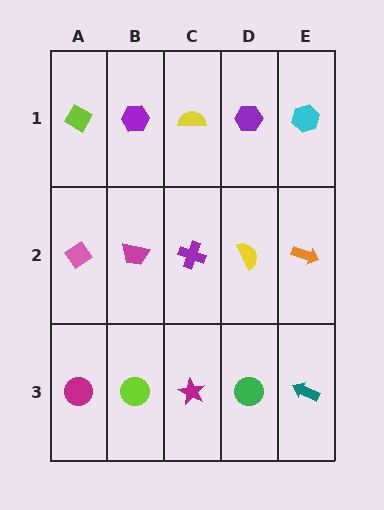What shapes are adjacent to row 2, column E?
A cyan hexagon (row 1, column E), a teal arrow (row 3, column E), a yellow semicircle (row 2, column D).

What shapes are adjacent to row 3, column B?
A magenta trapezoid (row 2, column B), a magenta circle (row 3, column A), a magenta star (row 3, column C).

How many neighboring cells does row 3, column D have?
3.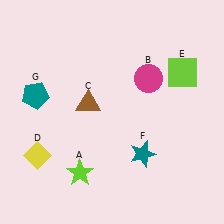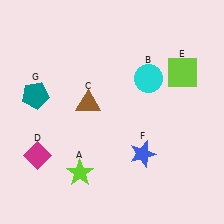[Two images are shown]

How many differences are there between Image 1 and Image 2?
There are 3 differences between the two images.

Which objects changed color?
B changed from magenta to cyan. D changed from yellow to magenta. F changed from teal to blue.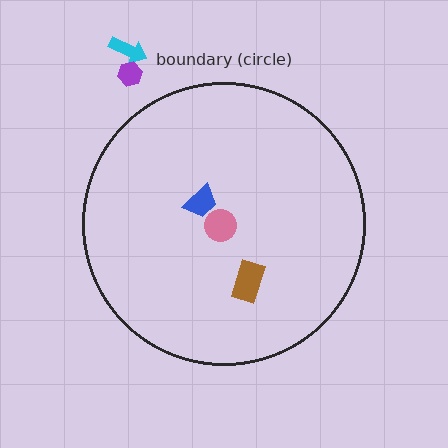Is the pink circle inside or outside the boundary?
Inside.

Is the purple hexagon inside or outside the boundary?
Outside.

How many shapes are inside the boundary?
3 inside, 2 outside.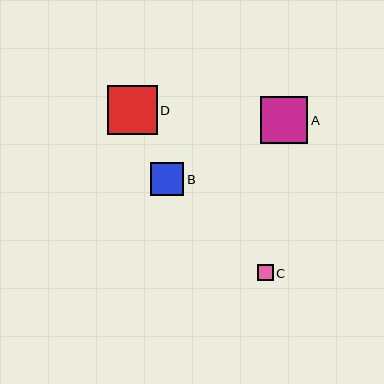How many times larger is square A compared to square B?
Square A is approximately 1.4 times the size of square B.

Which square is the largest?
Square D is the largest with a size of approximately 50 pixels.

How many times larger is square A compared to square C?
Square A is approximately 3.0 times the size of square C.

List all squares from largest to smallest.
From largest to smallest: D, A, B, C.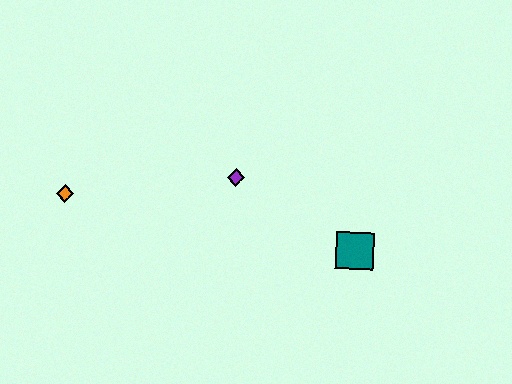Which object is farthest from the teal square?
The orange diamond is farthest from the teal square.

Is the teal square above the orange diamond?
No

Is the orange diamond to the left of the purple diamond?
Yes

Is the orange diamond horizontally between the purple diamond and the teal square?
No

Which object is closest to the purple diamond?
The teal square is closest to the purple diamond.